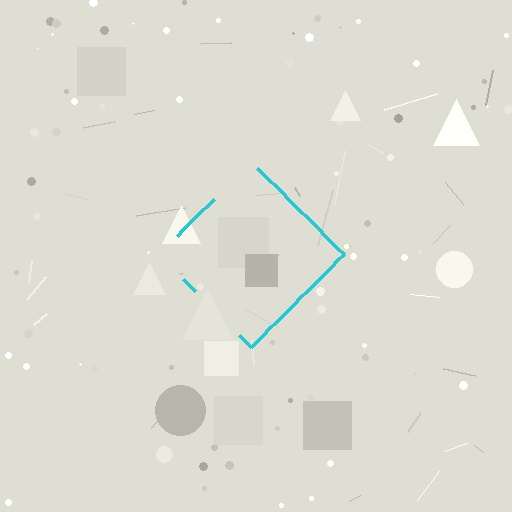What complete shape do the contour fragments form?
The contour fragments form a diamond.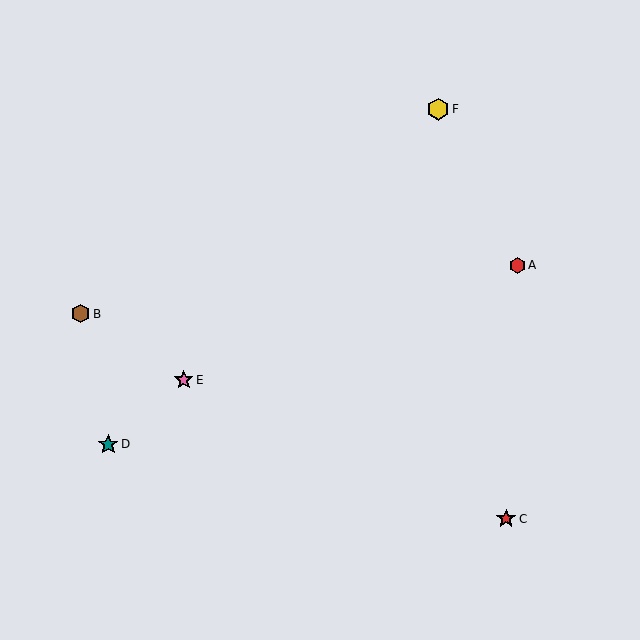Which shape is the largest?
The yellow hexagon (labeled F) is the largest.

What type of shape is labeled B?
Shape B is a brown hexagon.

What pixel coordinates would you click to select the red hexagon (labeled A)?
Click at (517, 265) to select the red hexagon A.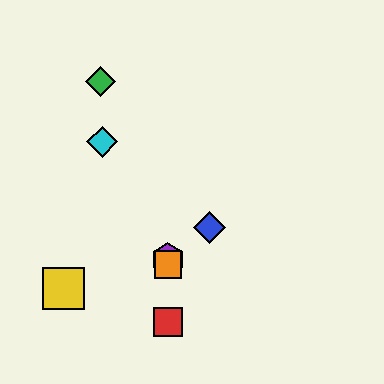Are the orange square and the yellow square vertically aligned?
No, the orange square is at x≈168 and the yellow square is at x≈64.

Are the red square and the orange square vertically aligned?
Yes, both are at x≈168.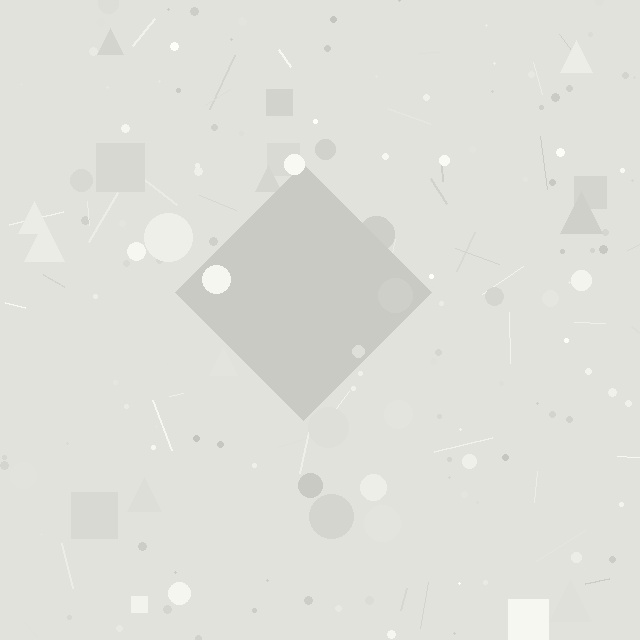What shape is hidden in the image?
A diamond is hidden in the image.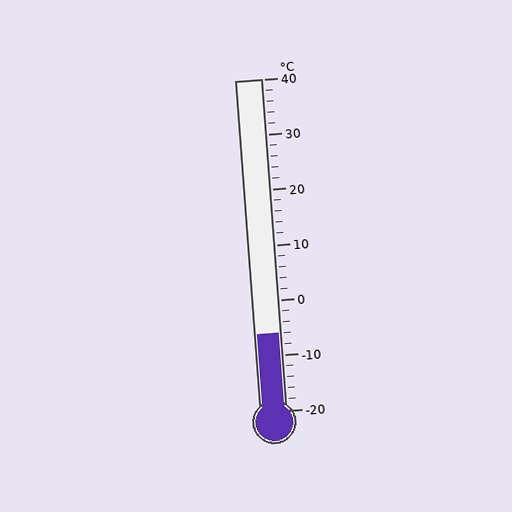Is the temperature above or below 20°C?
The temperature is below 20°C.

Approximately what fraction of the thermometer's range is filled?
The thermometer is filled to approximately 25% of its range.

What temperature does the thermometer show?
The thermometer shows approximately -6°C.